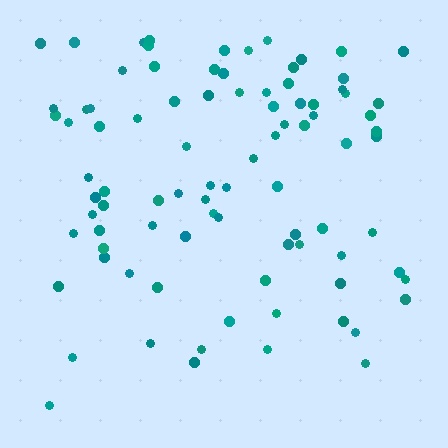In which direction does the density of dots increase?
From bottom to top, with the top side densest.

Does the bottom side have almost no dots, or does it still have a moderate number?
Still a moderate number, just noticeably fewer than the top.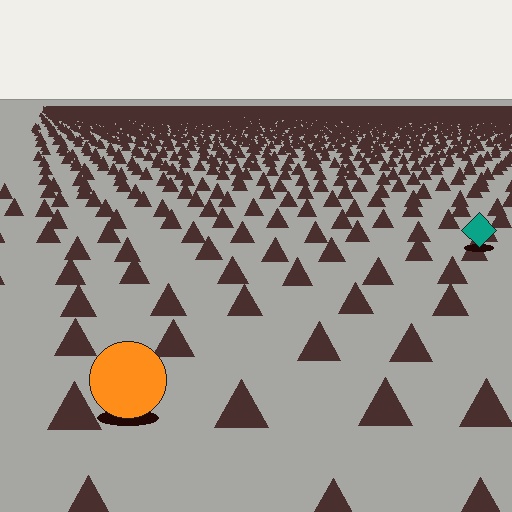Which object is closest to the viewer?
The orange circle is closest. The texture marks near it are larger and more spread out.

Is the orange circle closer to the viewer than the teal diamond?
Yes. The orange circle is closer — you can tell from the texture gradient: the ground texture is coarser near it.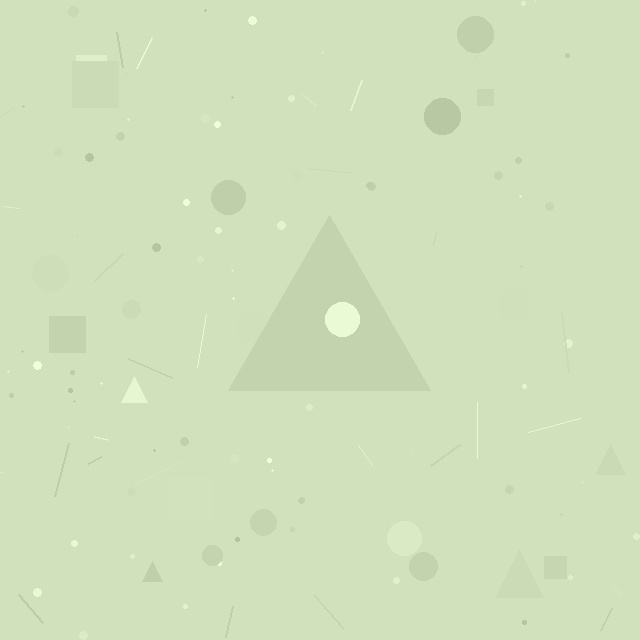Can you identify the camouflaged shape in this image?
The camouflaged shape is a triangle.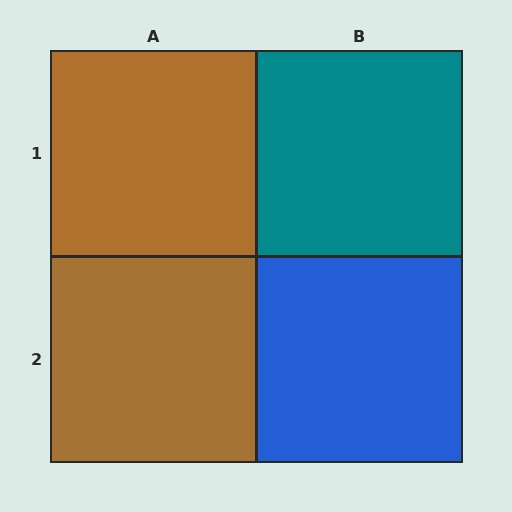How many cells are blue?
1 cell is blue.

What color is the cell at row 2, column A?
Brown.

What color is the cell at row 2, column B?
Blue.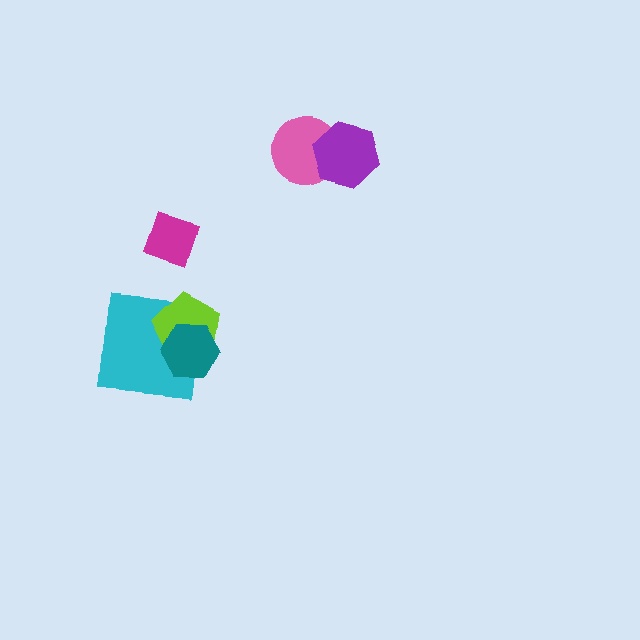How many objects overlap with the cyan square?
2 objects overlap with the cyan square.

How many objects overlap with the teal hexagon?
2 objects overlap with the teal hexagon.